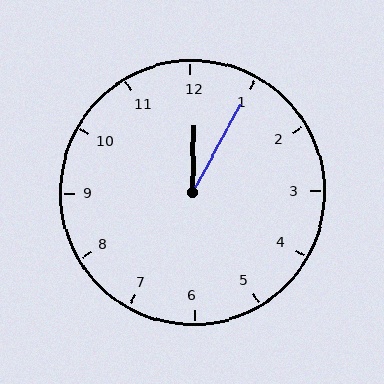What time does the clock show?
12:05.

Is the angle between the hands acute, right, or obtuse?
It is acute.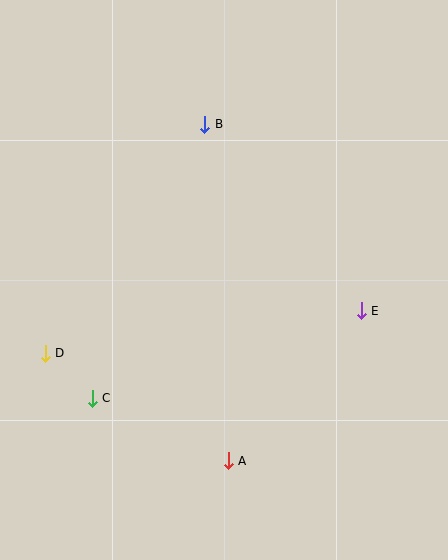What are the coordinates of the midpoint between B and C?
The midpoint between B and C is at (149, 261).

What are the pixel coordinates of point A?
Point A is at (228, 461).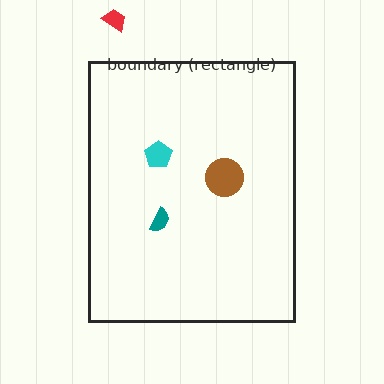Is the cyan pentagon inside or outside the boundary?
Inside.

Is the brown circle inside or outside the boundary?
Inside.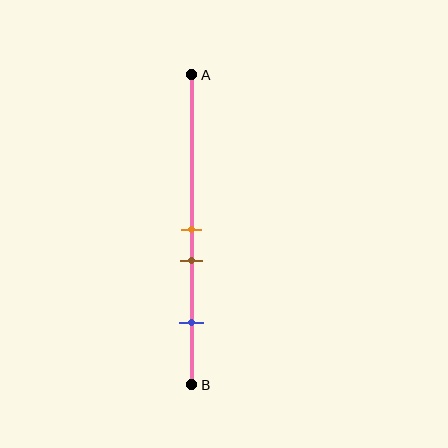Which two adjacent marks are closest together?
The orange and brown marks are the closest adjacent pair.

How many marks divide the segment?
There are 3 marks dividing the segment.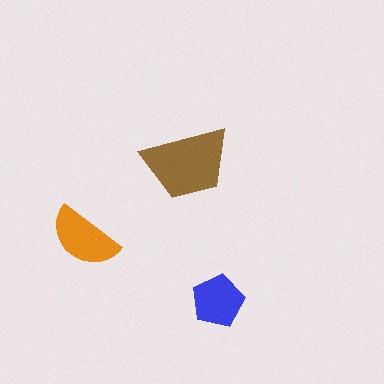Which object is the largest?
The brown trapezoid.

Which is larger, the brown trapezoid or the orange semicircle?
The brown trapezoid.